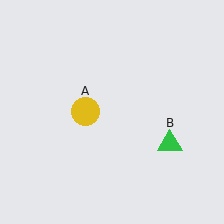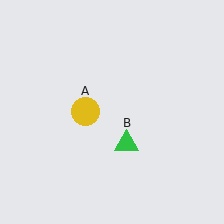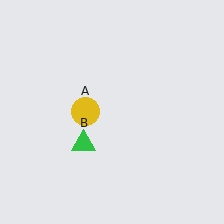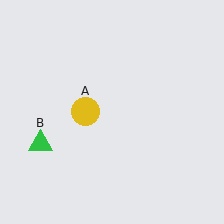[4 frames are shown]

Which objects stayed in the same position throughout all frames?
Yellow circle (object A) remained stationary.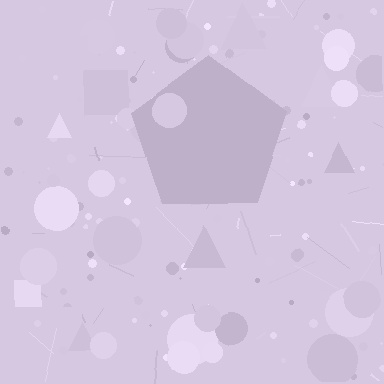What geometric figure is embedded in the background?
A pentagon is embedded in the background.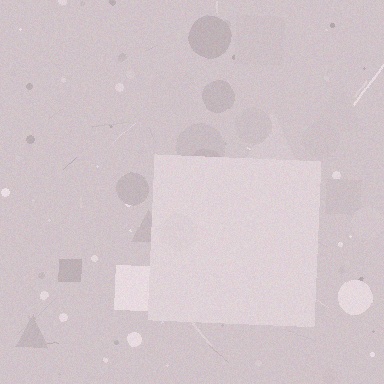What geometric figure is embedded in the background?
A square is embedded in the background.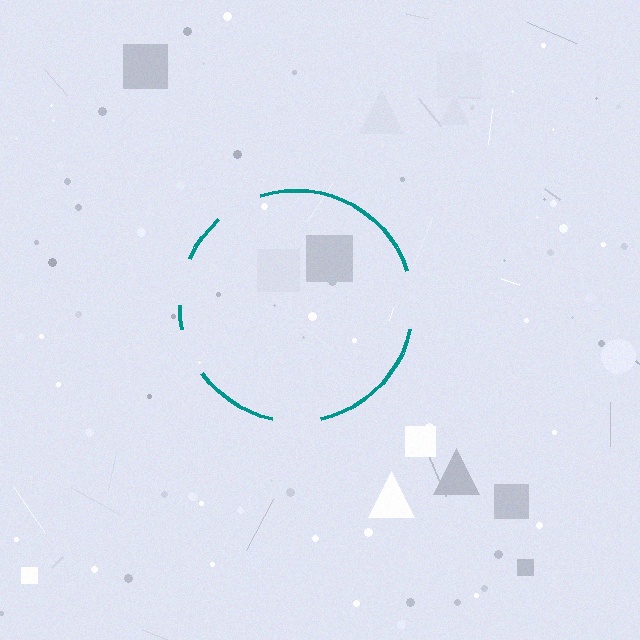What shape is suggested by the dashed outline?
The dashed outline suggests a circle.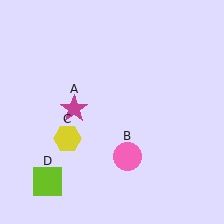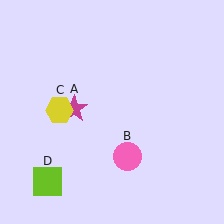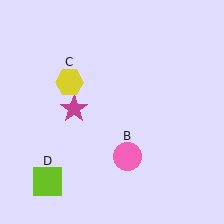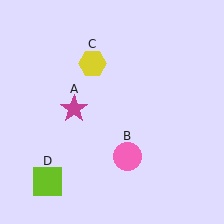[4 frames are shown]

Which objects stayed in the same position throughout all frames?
Magenta star (object A) and pink circle (object B) and lime square (object D) remained stationary.